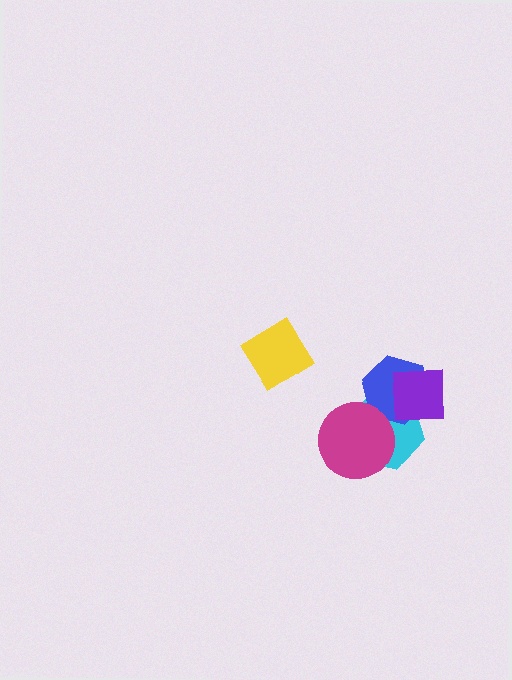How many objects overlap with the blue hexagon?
3 objects overlap with the blue hexagon.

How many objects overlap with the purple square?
2 objects overlap with the purple square.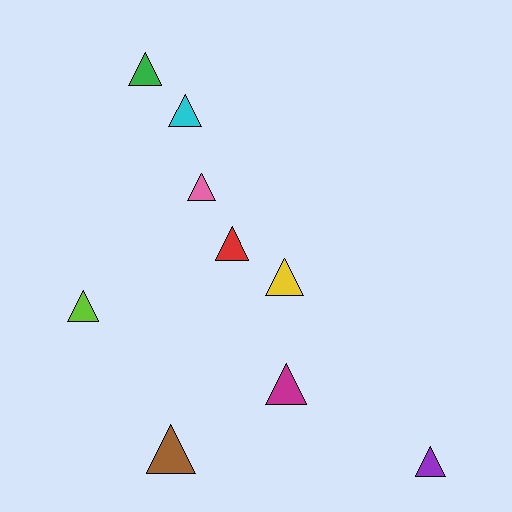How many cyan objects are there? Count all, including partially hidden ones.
There is 1 cyan object.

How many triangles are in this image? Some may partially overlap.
There are 9 triangles.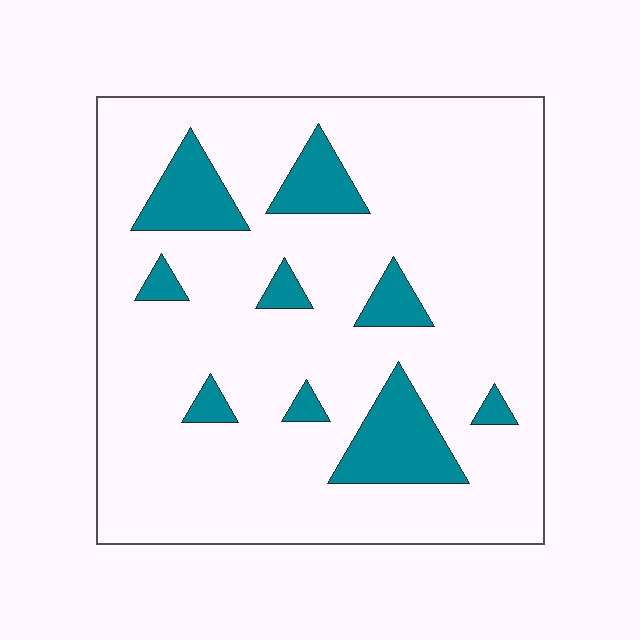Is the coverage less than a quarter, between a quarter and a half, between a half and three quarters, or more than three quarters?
Less than a quarter.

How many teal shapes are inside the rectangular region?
9.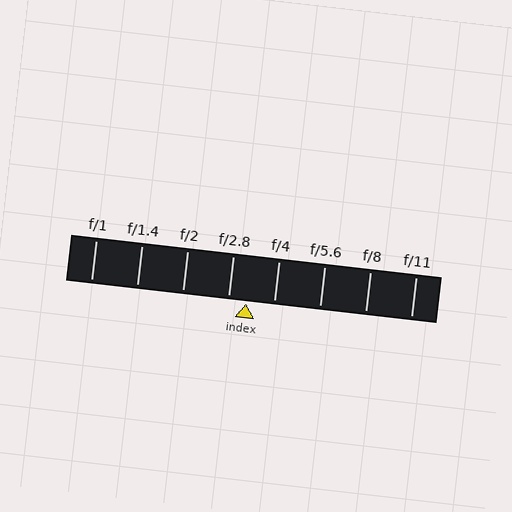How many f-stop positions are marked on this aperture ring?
There are 8 f-stop positions marked.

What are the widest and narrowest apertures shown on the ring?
The widest aperture shown is f/1 and the narrowest is f/11.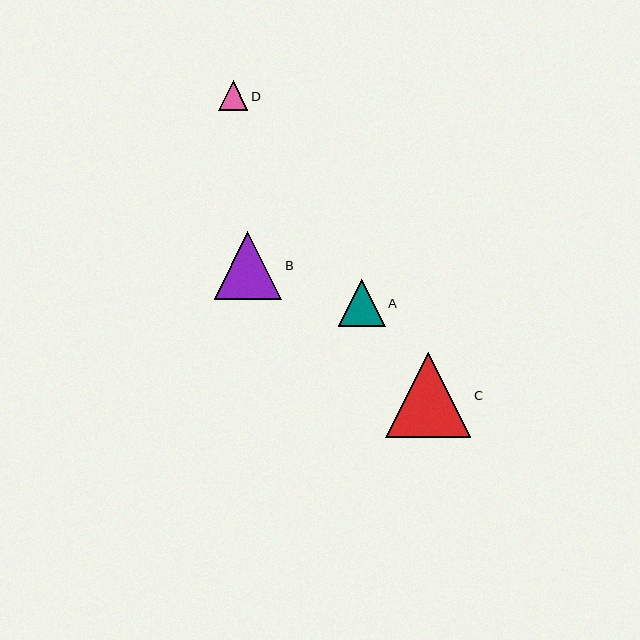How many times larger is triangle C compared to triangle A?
Triangle C is approximately 1.8 times the size of triangle A.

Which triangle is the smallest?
Triangle D is the smallest with a size of approximately 29 pixels.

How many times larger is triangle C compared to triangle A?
Triangle C is approximately 1.8 times the size of triangle A.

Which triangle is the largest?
Triangle C is the largest with a size of approximately 85 pixels.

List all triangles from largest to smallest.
From largest to smallest: C, B, A, D.